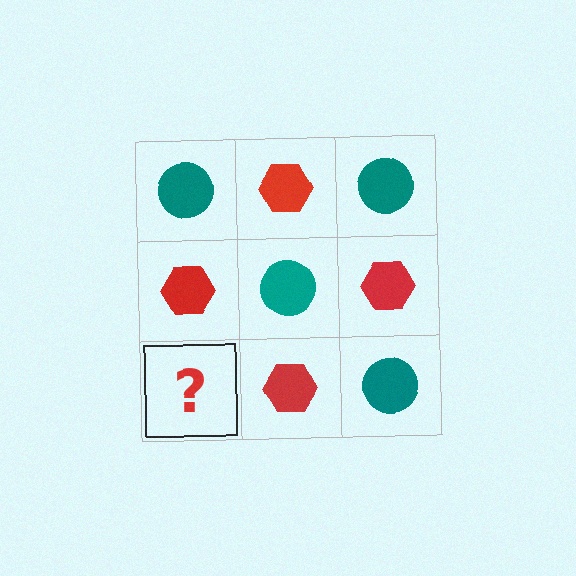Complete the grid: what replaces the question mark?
The question mark should be replaced with a teal circle.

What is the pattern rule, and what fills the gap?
The rule is that it alternates teal circle and red hexagon in a checkerboard pattern. The gap should be filled with a teal circle.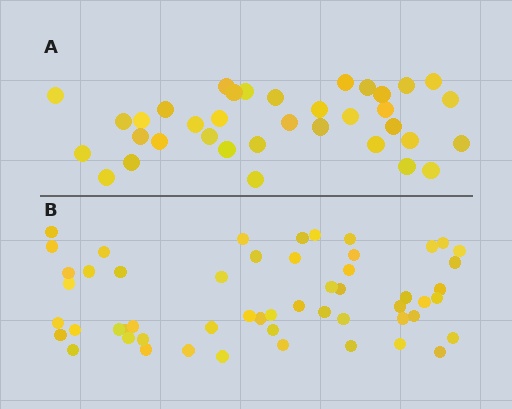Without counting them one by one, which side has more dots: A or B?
Region B (the bottom region) has more dots.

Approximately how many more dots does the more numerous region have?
Region B has approximately 20 more dots than region A.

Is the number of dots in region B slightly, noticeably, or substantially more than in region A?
Region B has substantially more. The ratio is roughly 1.5 to 1.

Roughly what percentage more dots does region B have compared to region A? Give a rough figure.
About 50% more.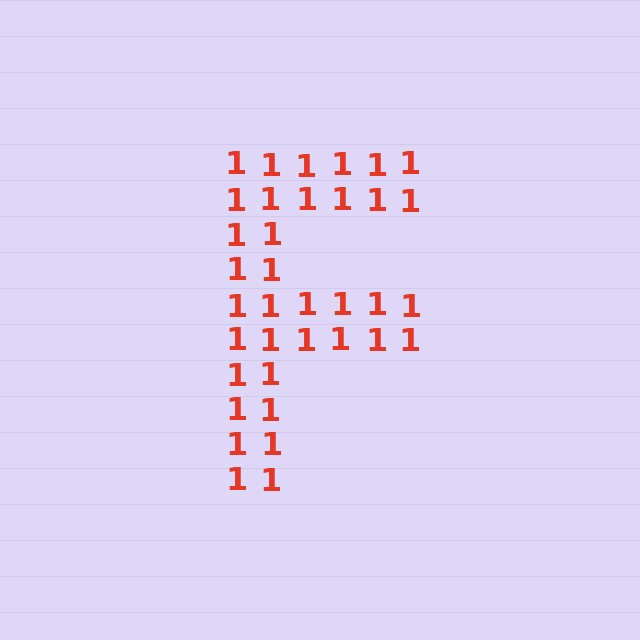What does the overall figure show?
The overall figure shows the letter F.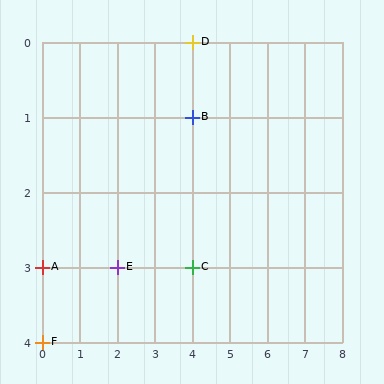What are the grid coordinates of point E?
Point E is at grid coordinates (2, 3).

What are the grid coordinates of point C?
Point C is at grid coordinates (4, 3).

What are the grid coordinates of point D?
Point D is at grid coordinates (4, 0).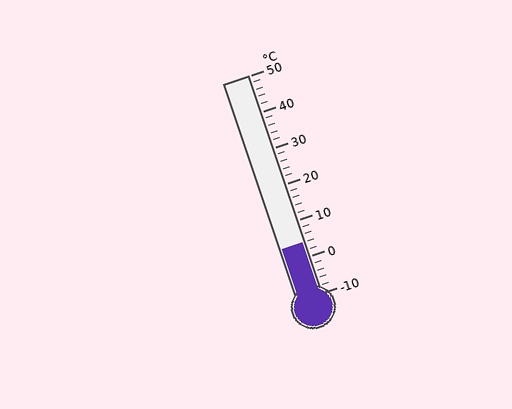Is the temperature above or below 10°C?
The temperature is below 10°C.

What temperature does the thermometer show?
The thermometer shows approximately 4°C.